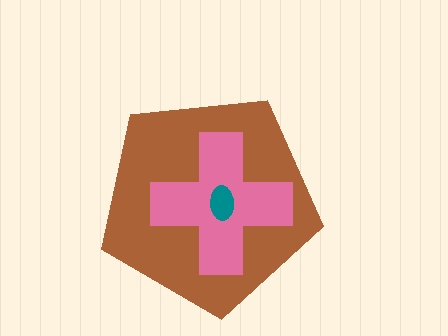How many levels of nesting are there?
3.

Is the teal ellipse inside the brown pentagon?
Yes.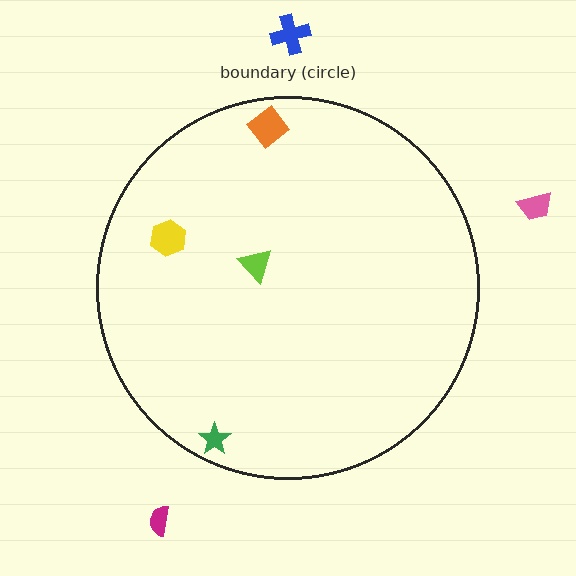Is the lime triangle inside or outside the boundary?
Inside.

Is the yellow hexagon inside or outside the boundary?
Inside.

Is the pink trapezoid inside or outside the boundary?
Outside.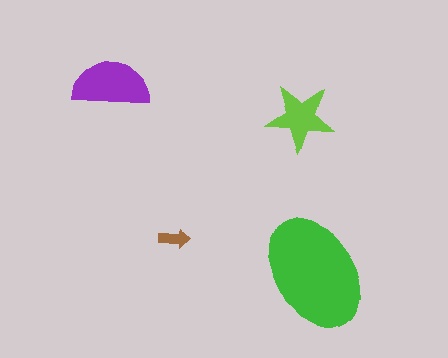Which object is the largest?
The green ellipse.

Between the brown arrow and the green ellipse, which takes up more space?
The green ellipse.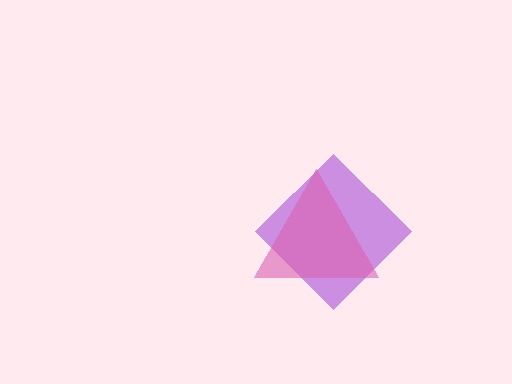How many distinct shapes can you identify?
There are 2 distinct shapes: a purple diamond, a pink triangle.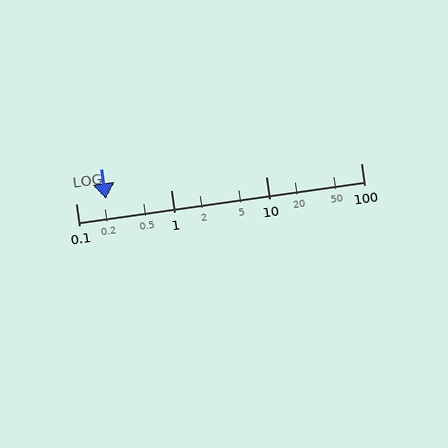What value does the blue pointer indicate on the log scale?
The pointer indicates approximately 0.21.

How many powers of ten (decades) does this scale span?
The scale spans 3 decades, from 0.1 to 100.